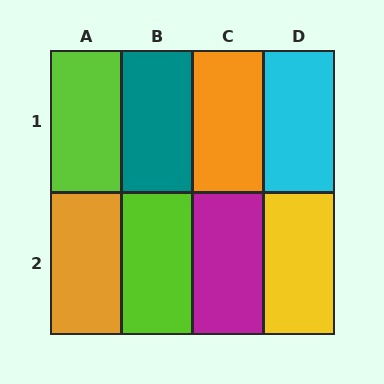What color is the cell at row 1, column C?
Orange.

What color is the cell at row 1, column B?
Teal.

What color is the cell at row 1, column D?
Cyan.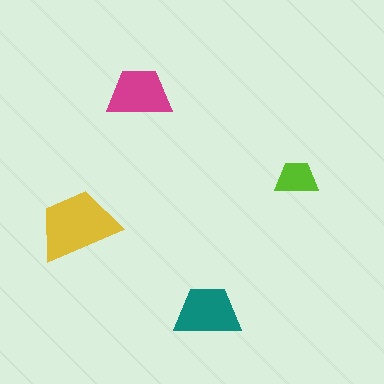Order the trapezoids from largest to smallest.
the yellow one, the teal one, the magenta one, the lime one.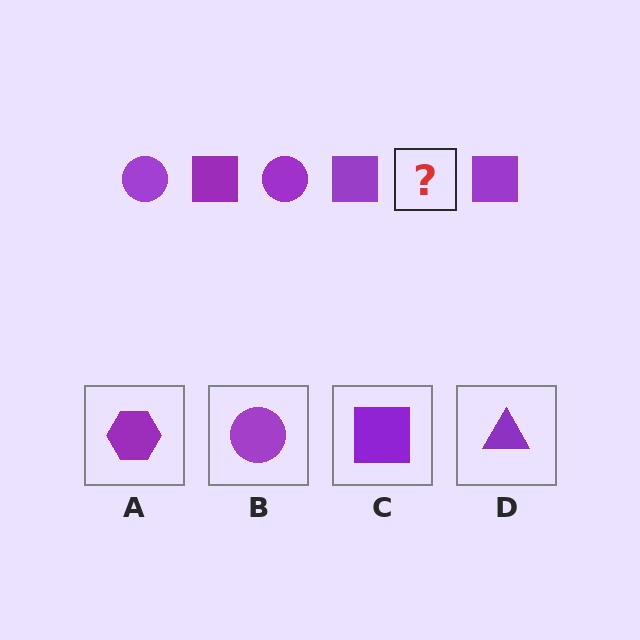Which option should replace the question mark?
Option B.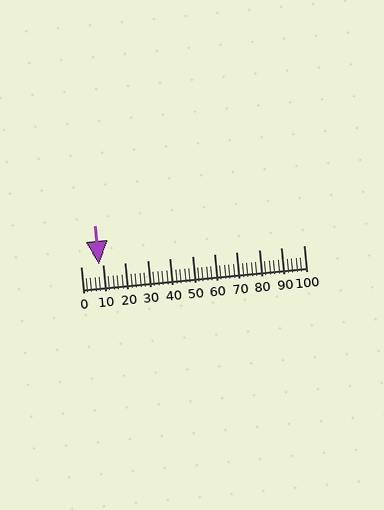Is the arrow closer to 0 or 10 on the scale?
The arrow is closer to 10.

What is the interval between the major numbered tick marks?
The major tick marks are spaced 10 units apart.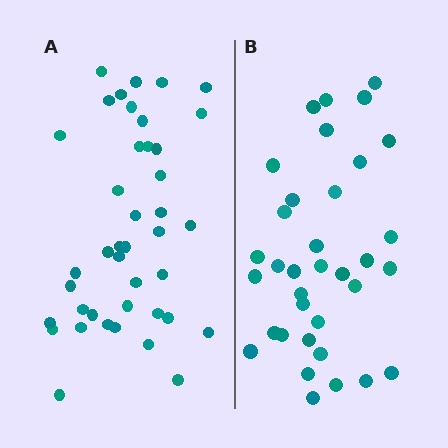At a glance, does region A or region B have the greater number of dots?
Region A (the left region) has more dots.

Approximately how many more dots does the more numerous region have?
Region A has about 6 more dots than region B.